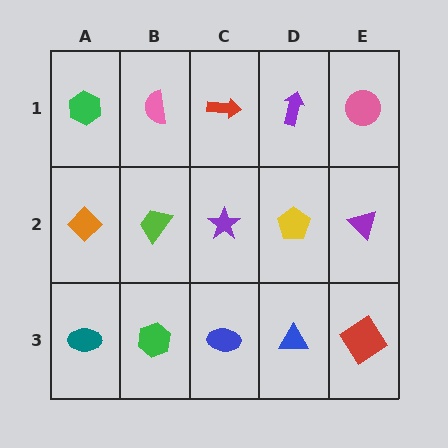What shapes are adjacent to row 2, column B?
A pink semicircle (row 1, column B), a green hexagon (row 3, column B), an orange diamond (row 2, column A), a purple star (row 2, column C).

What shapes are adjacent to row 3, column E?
A purple triangle (row 2, column E), a blue triangle (row 3, column D).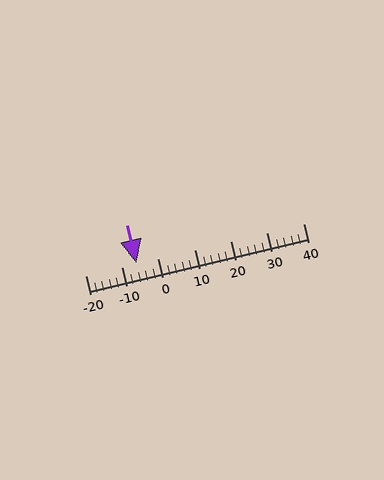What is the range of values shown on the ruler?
The ruler shows values from -20 to 40.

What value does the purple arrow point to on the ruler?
The purple arrow points to approximately -6.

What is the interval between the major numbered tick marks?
The major tick marks are spaced 10 units apart.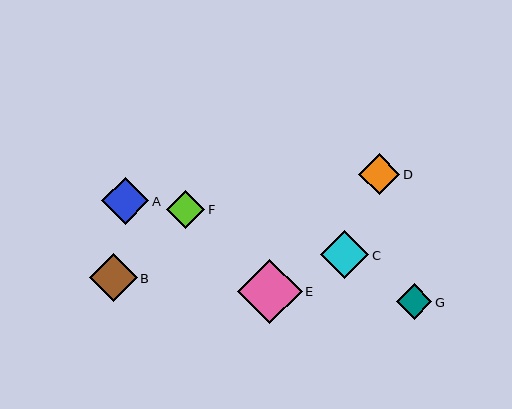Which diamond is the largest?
Diamond E is the largest with a size of approximately 64 pixels.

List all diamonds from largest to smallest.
From largest to smallest: E, C, B, A, D, F, G.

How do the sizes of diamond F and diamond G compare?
Diamond F and diamond G are approximately the same size.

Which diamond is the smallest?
Diamond G is the smallest with a size of approximately 36 pixels.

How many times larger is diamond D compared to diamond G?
Diamond D is approximately 1.2 times the size of diamond G.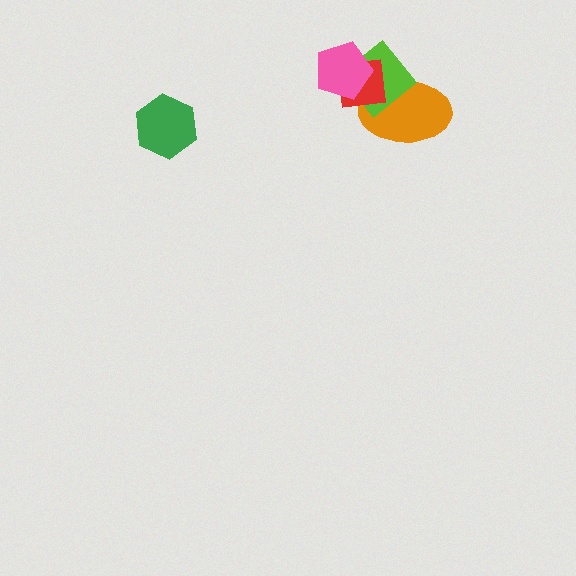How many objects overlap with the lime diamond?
3 objects overlap with the lime diamond.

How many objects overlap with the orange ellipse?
2 objects overlap with the orange ellipse.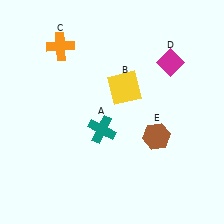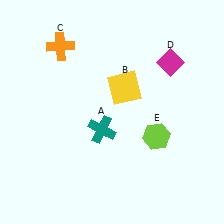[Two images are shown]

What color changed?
The hexagon (E) changed from brown in Image 1 to lime in Image 2.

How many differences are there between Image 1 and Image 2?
There is 1 difference between the two images.